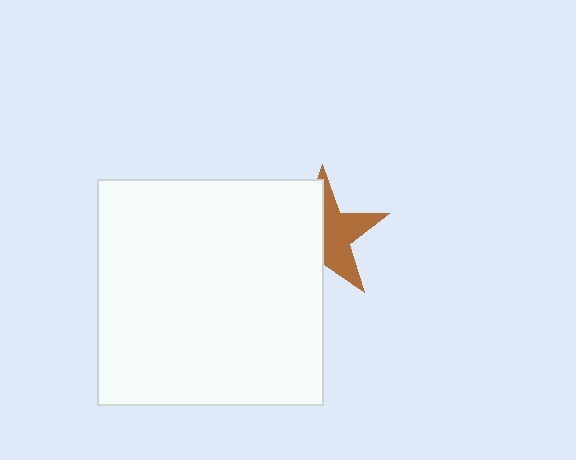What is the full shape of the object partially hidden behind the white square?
The partially hidden object is a brown star.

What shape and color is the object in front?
The object in front is a white square.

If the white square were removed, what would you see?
You would see the complete brown star.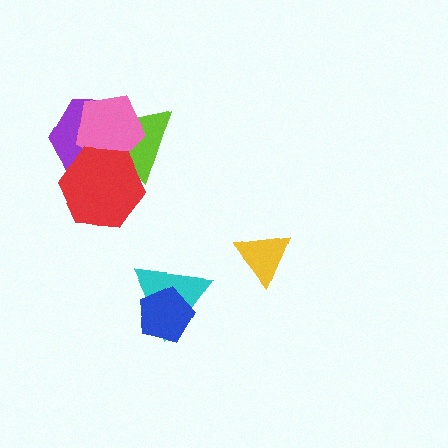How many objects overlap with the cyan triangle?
1 object overlaps with the cyan triangle.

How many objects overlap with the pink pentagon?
3 objects overlap with the pink pentagon.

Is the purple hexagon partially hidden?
Yes, it is partially covered by another shape.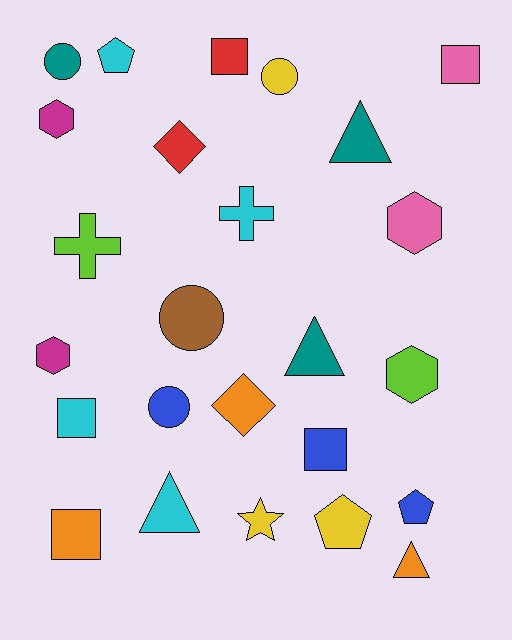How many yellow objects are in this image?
There are 3 yellow objects.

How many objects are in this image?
There are 25 objects.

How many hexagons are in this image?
There are 4 hexagons.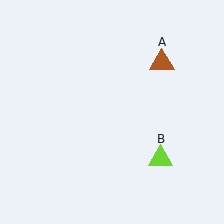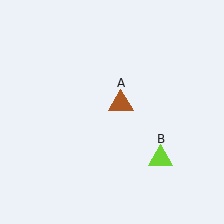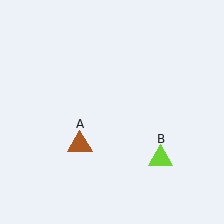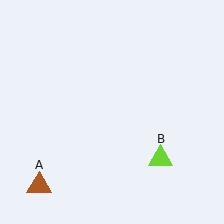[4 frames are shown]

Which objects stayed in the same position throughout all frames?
Lime triangle (object B) remained stationary.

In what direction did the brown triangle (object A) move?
The brown triangle (object A) moved down and to the left.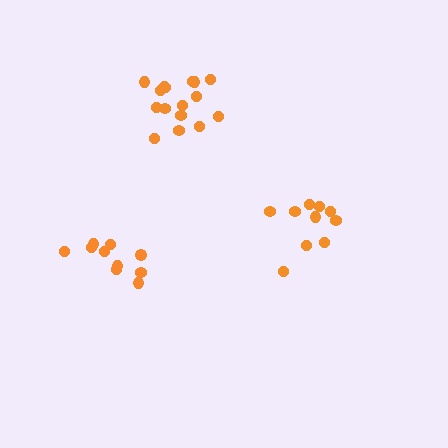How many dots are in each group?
Group 1: 10 dots, Group 2: 16 dots, Group 3: 10 dots (36 total).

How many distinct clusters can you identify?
There are 3 distinct clusters.